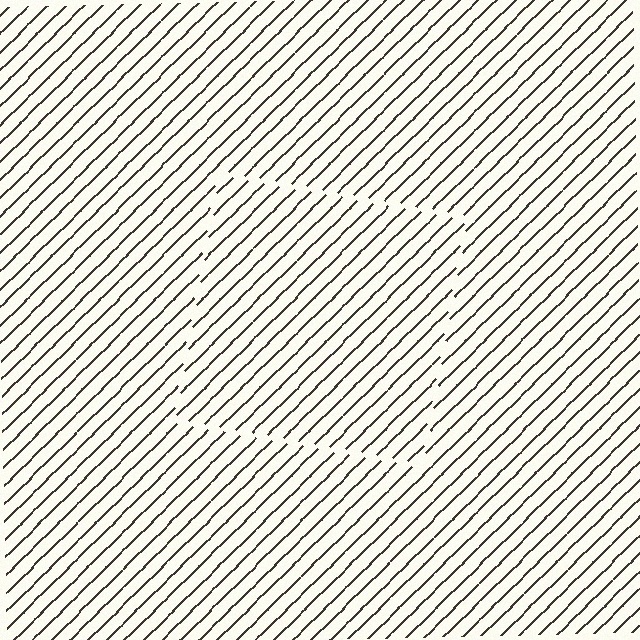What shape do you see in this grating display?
An illusory square. The interior of the shape contains the same grating, shifted by half a period — the contour is defined by the phase discontinuity where line-ends from the inner and outer gratings abut.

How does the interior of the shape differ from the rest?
The interior of the shape contains the same grating, shifted by half a period — the contour is defined by the phase discontinuity where line-ends from the inner and outer gratings abut.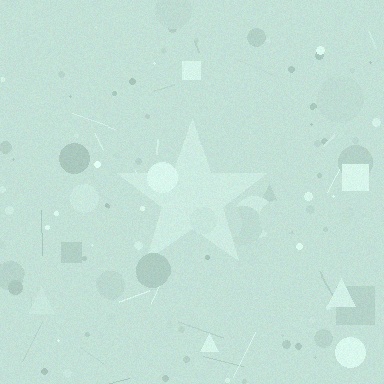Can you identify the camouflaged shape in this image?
The camouflaged shape is a star.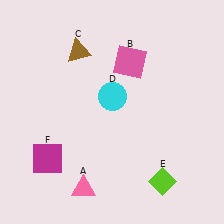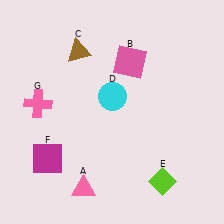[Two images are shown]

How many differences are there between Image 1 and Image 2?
There is 1 difference between the two images.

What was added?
A pink cross (G) was added in Image 2.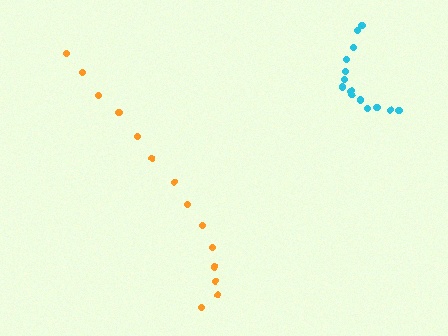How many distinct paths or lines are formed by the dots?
There are 2 distinct paths.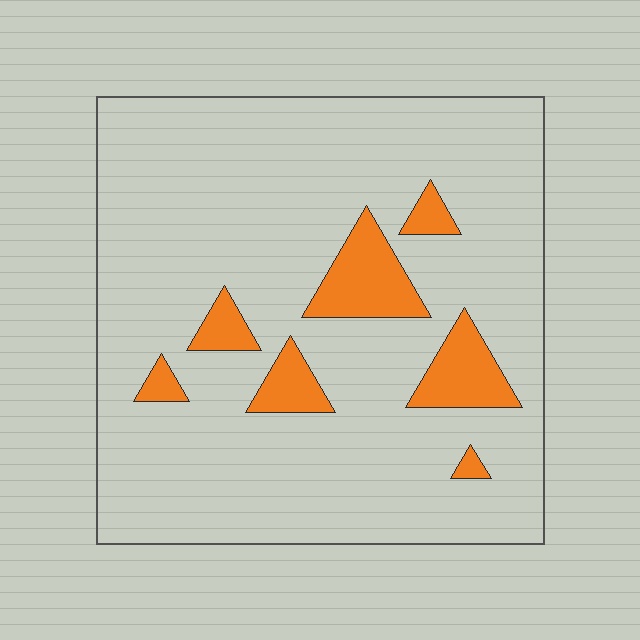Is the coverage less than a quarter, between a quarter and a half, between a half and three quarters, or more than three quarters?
Less than a quarter.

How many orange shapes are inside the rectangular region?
7.